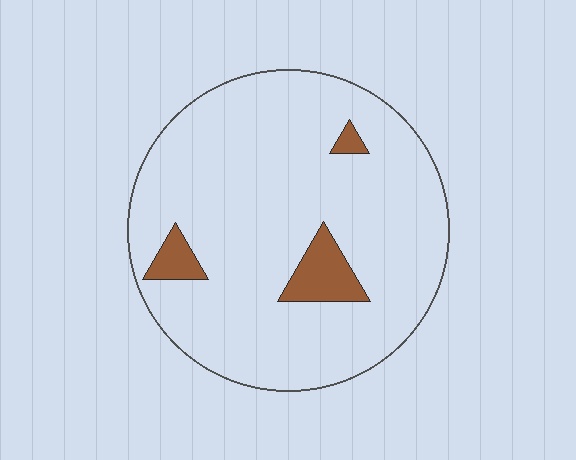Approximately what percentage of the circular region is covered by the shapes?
Approximately 10%.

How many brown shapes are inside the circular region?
3.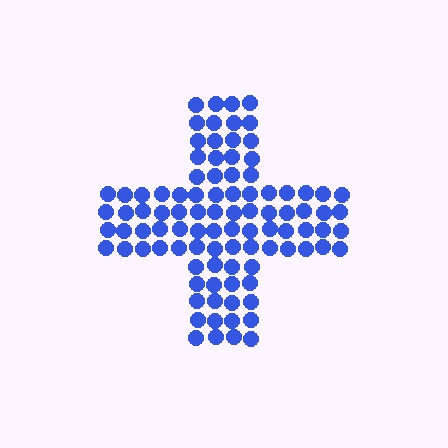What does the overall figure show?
The overall figure shows a cross.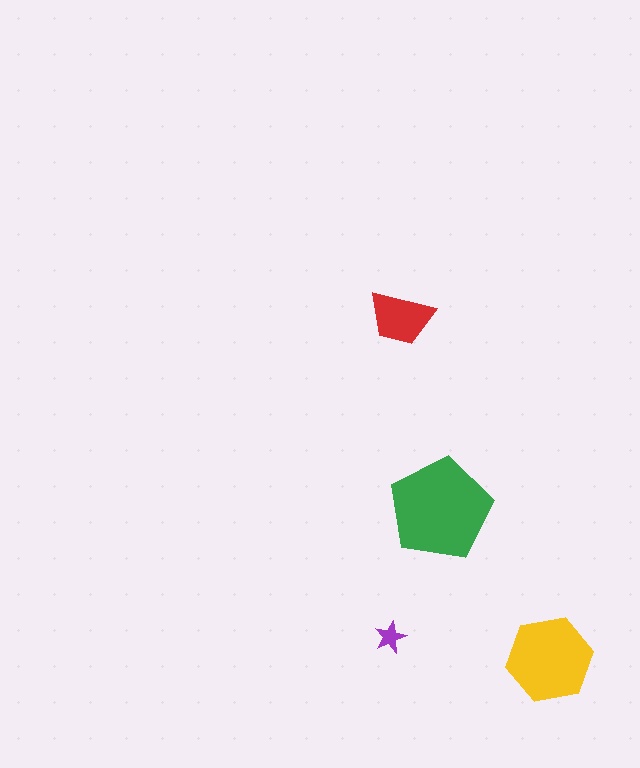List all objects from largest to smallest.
The green pentagon, the yellow hexagon, the red trapezoid, the purple star.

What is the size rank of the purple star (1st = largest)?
4th.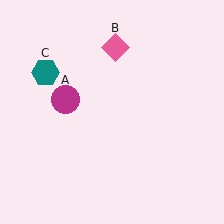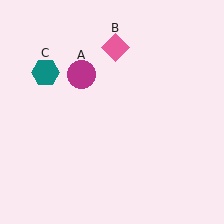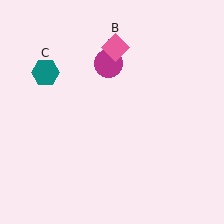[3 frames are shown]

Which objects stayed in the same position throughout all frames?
Pink diamond (object B) and teal hexagon (object C) remained stationary.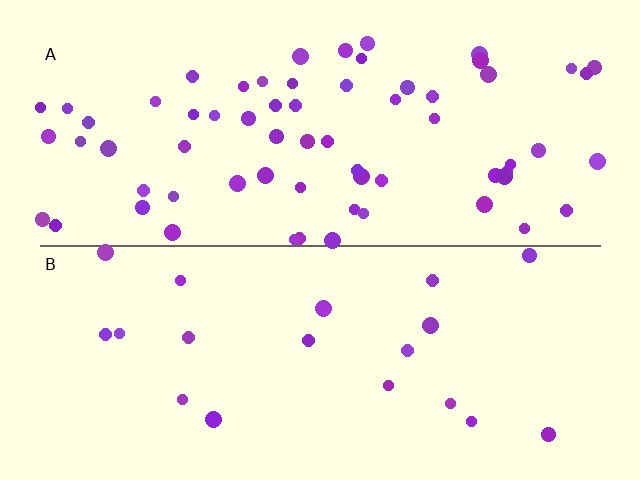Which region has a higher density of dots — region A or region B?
A (the top).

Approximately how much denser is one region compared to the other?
Approximately 3.4× — region A over region B.